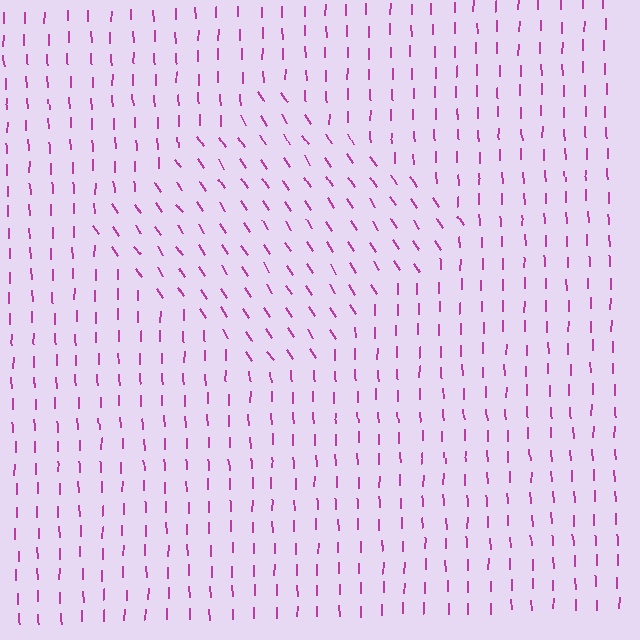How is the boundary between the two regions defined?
The boundary is defined purely by a change in line orientation (approximately 32 degrees difference). All lines are the same color and thickness.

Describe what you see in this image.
The image is filled with small magenta line segments. A diamond region in the image has lines oriented differently from the surrounding lines, creating a visible texture boundary.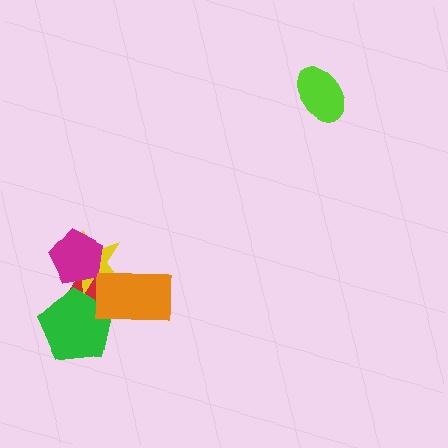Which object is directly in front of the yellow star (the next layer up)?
The magenta pentagon is directly in front of the yellow star.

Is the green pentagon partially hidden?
Yes, it is partially covered by another shape.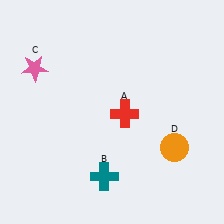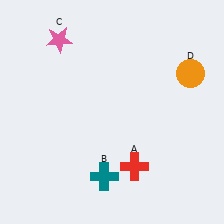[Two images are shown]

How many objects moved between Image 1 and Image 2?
3 objects moved between the two images.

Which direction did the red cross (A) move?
The red cross (A) moved down.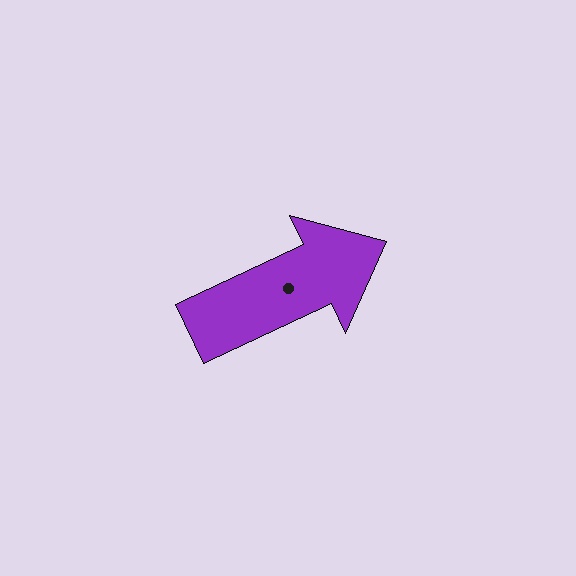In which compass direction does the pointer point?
Northeast.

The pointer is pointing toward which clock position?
Roughly 2 o'clock.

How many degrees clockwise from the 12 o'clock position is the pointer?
Approximately 65 degrees.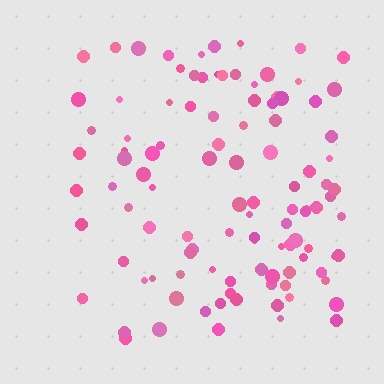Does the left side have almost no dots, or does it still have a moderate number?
Still a moderate number, just noticeably fewer than the right.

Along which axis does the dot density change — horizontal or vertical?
Horizontal.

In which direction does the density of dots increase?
From left to right, with the right side densest.